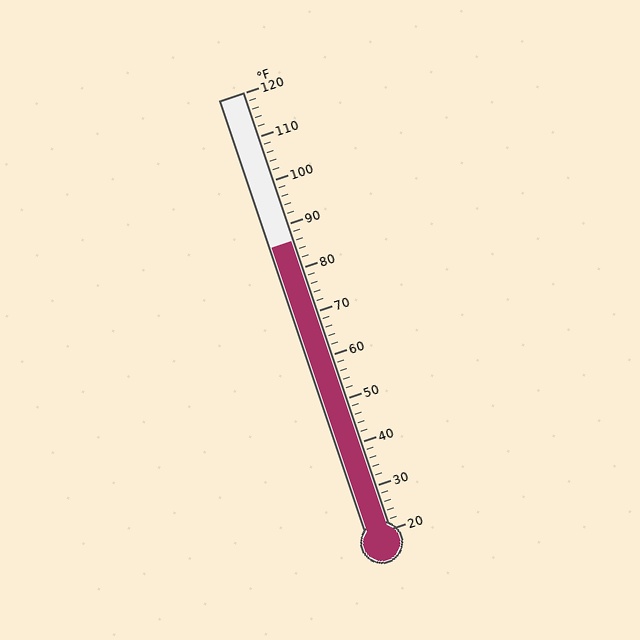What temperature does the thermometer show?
The thermometer shows approximately 86°F.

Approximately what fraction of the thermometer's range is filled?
The thermometer is filled to approximately 65% of its range.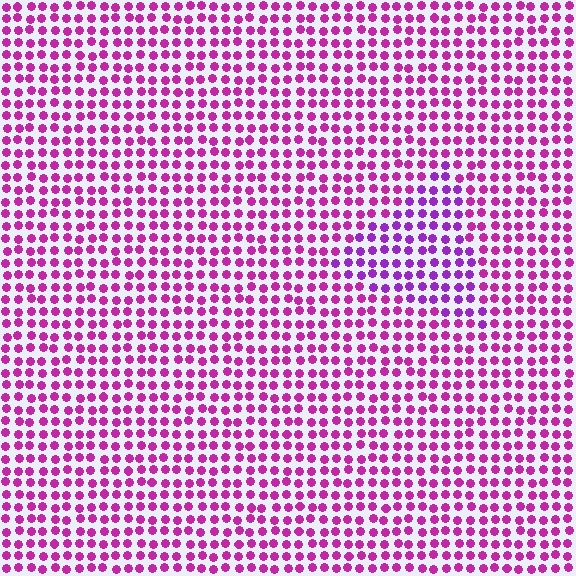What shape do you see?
I see a triangle.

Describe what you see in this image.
The image is filled with small magenta elements in a uniform arrangement. A triangle-shaped region is visible where the elements are tinted to a slightly different hue, forming a subtle color boundary.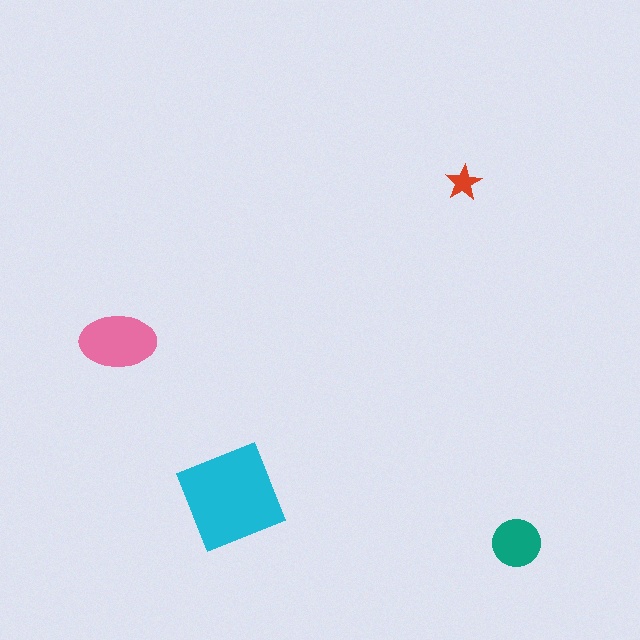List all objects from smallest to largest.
The red star, the teal circle, the pink ellipse, the cyan square.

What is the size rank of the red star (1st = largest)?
4th.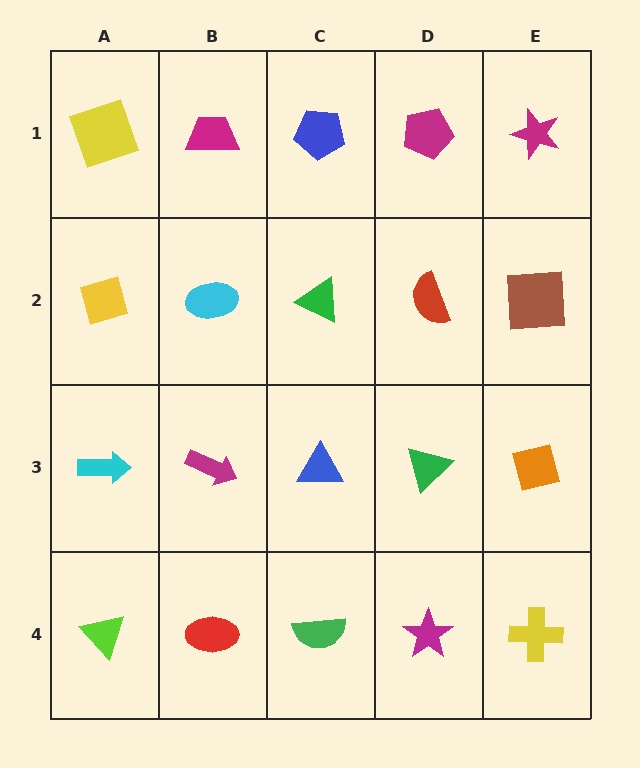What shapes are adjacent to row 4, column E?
An orange square (row 3, column E), a magenta star (row 4, column D).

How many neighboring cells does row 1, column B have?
3.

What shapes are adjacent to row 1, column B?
A cyan ellipse (row 2, column B), a yellow square (row 1, column A), a blue pentagon (row 1, column C).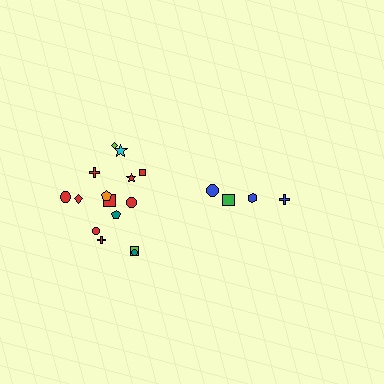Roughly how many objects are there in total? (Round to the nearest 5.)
Roughly 20 objects in total.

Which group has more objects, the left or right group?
The left group.